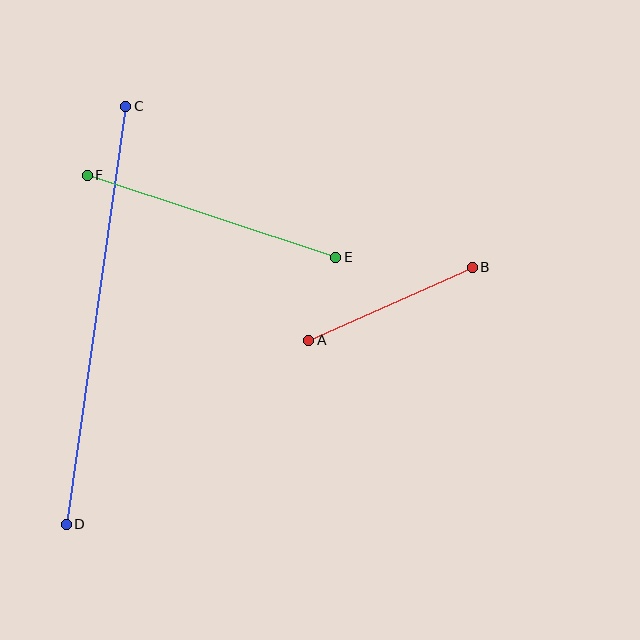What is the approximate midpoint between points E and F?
The midpoint is at approximately (211, 216) pixels.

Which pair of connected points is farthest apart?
Points C and D are farthest apart.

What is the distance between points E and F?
The distance is approximately 262 pixels.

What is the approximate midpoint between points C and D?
The midpoint is at approximately (96, 315) pixels.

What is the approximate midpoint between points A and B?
The midpoint is at approximately (390, 304) pixels.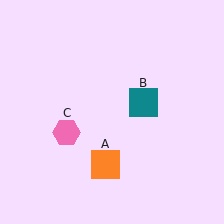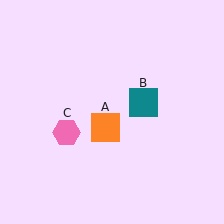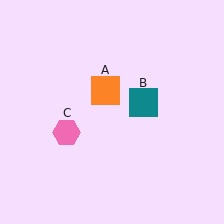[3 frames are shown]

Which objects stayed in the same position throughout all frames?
Teal square (object B) and pink hexagon (object C) remained stationary.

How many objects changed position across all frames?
1 object changed position: orange square (object A).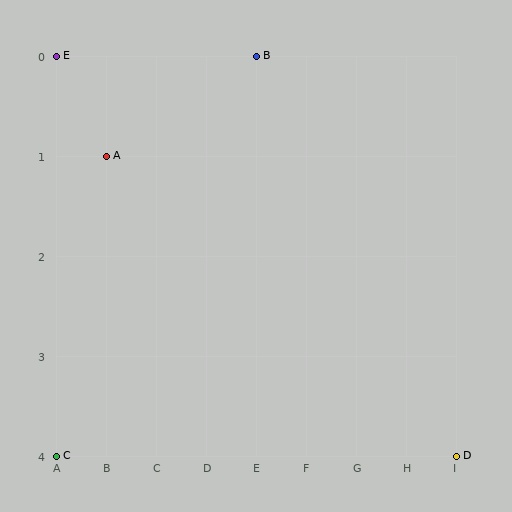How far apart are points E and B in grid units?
Points E and B are 4 columns apart.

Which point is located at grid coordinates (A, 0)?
Point E is at (A, 0).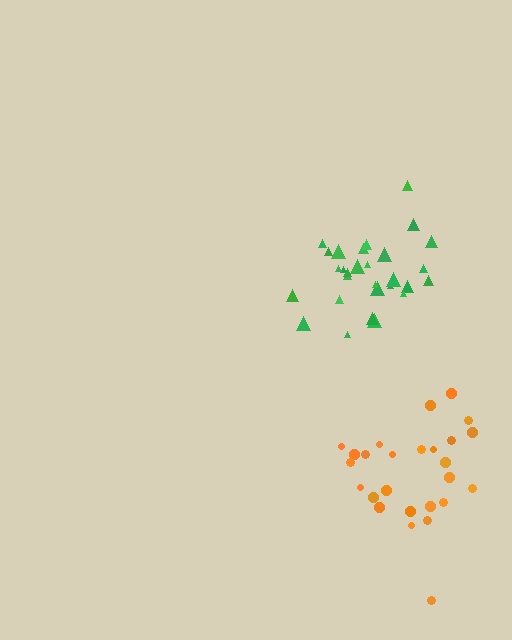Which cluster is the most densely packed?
Green.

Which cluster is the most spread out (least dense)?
Orange.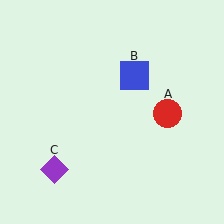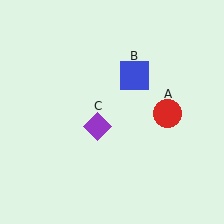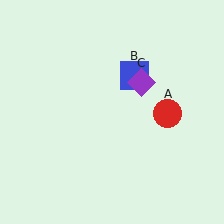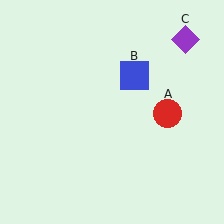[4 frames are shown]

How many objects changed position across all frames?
1 object changed position: purple diamond (object C).